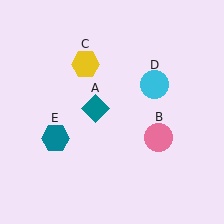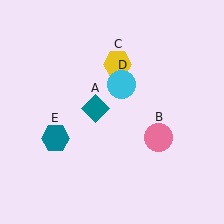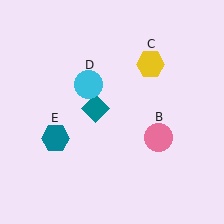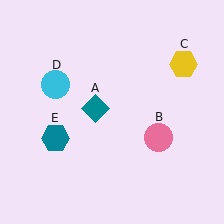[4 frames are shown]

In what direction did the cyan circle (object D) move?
The cyan circle (object D) moved left.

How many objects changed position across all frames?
2 objects changed position: yellow hexagon (object C), cyan circle (object D).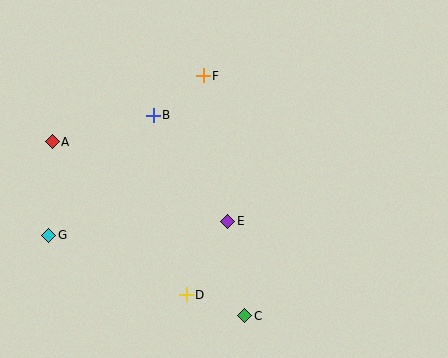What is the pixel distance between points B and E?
The distance between B and E is 129 pixels.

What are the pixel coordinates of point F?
Point F is at (203, 76).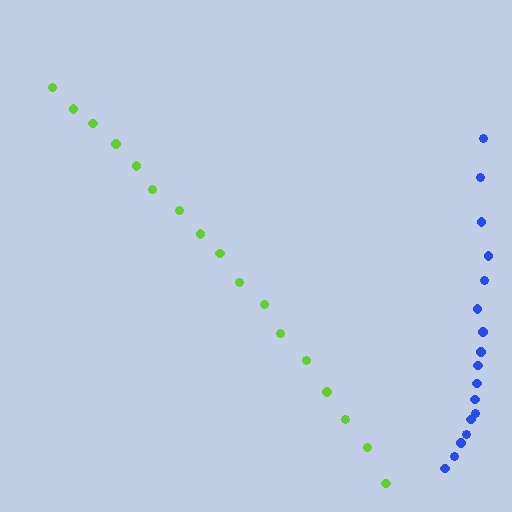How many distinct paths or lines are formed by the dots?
There are 2 distinct paths.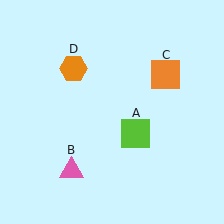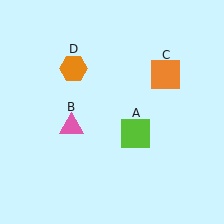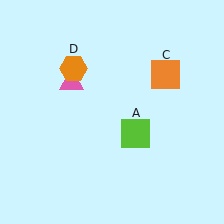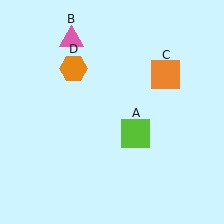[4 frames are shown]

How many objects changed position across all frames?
1 object changed position: pink triangle (object B).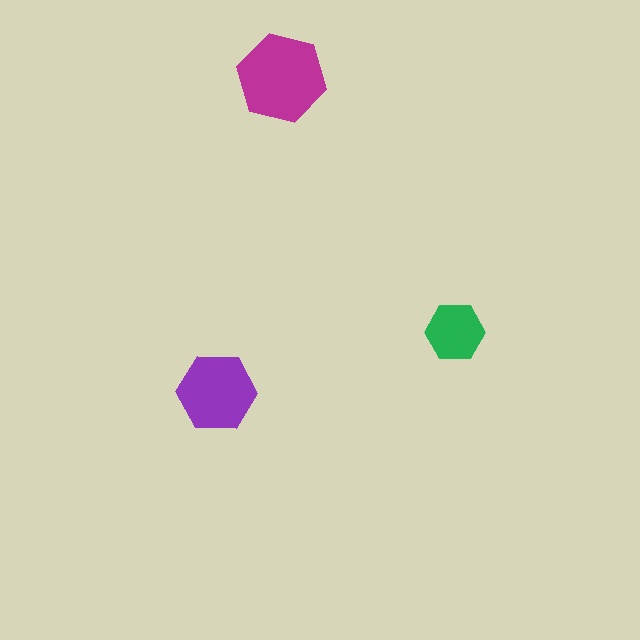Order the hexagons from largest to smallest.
the magenta one, the purple one, the green one.